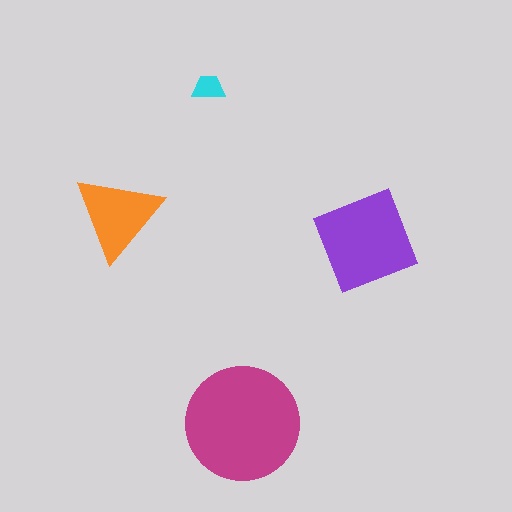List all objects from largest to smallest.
The magenta circle, the purple diamond, the orange triangle, the cyan trapezoid.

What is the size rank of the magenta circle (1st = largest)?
1st.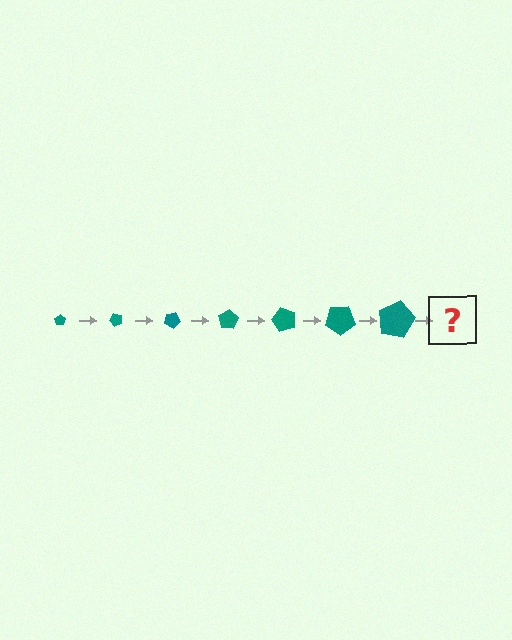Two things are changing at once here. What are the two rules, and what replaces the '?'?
The two rules are that the pentagon grows larger each step and it rotates 50 degrees each step. The '?' should be a pentagon, larger than the previous one and rotated 350 degrees from the start.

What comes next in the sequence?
The next element should be a pentagon, larger than the previous one and rotated 350 degrees from the start.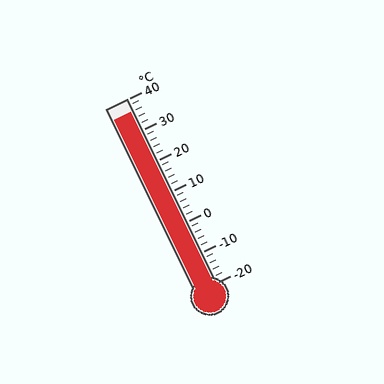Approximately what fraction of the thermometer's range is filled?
The thermometer is filled to approximately 95% of its range.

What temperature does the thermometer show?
The thermometer shows approximately 36°C.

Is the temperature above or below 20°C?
The temperature is above 20°C.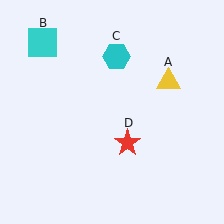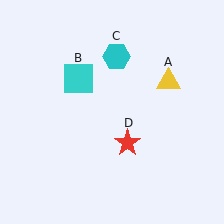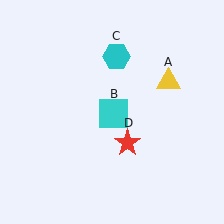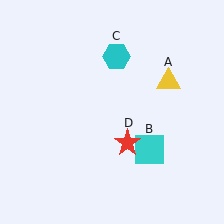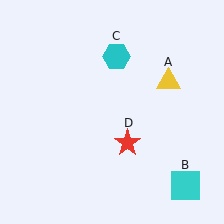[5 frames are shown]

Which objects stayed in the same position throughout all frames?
Yellow triangle (object A) and cyan hexagon (object C) and red star (object D) remained stationary.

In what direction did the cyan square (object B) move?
The cyan square (object B) moved down and to the right.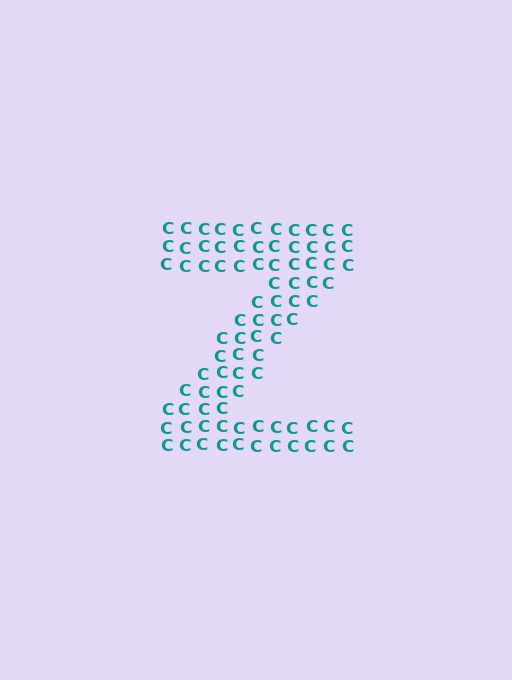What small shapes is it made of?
It is made of small letter C's.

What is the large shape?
The large shape is the letter Z.